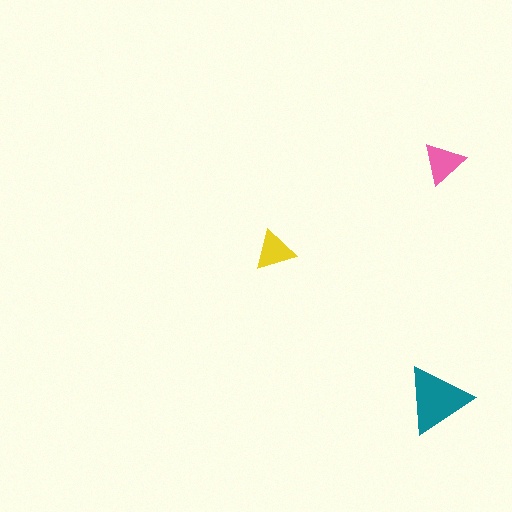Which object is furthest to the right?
The pink triangle is rightmost.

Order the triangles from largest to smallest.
the teal one, the pink one, the yellow one.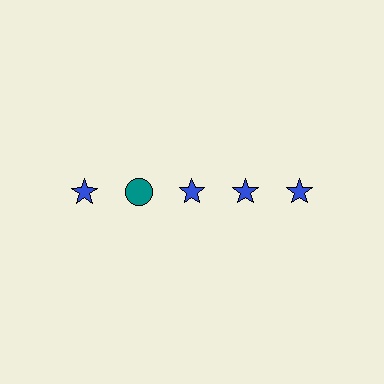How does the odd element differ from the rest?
It differs in both color (teal instead of blue) and shape (circle instead of star).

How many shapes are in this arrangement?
There are 5 shapes arranged in a grid pattern.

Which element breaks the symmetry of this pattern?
The teal circle in the top row, second from left column breaks the symmetry. All other shapes are blue stars.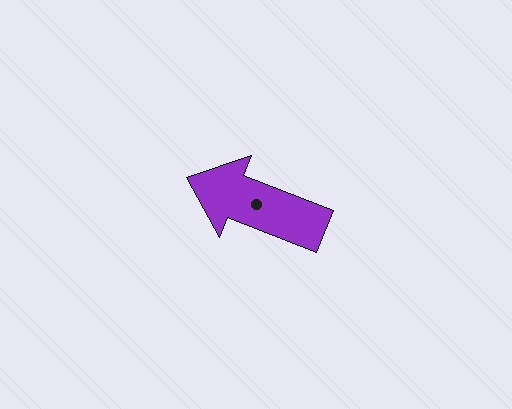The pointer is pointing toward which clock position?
Roughly 10 o'clock.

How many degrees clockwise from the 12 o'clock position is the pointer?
Approximately 291 degrees.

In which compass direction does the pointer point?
West.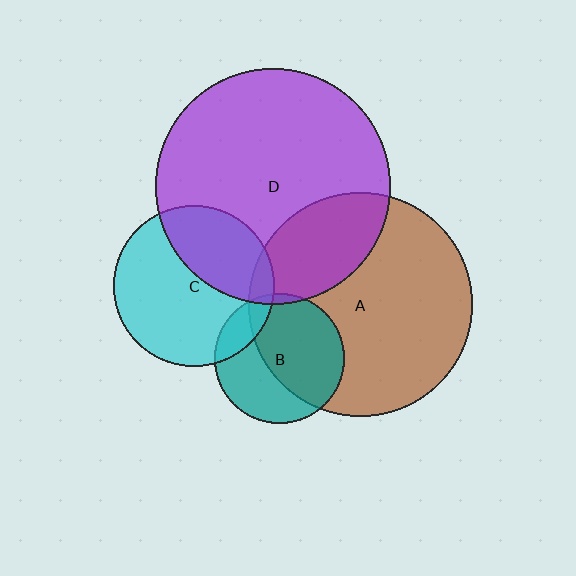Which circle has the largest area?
Circle D (purple).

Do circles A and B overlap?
Yes.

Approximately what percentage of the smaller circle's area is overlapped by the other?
Approximately 60%.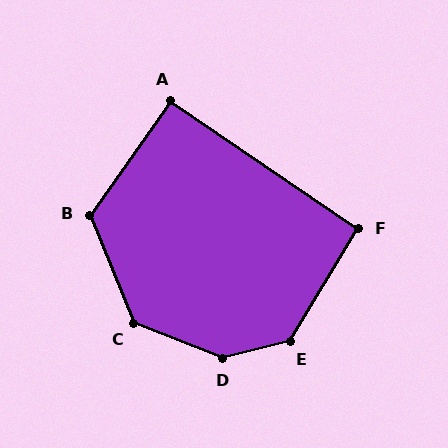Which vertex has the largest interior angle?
D, at approximately 144 degrees.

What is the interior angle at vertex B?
Approximately 123 degrees (obtuse).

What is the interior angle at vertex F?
Approximately 93 degrees (approximately right).